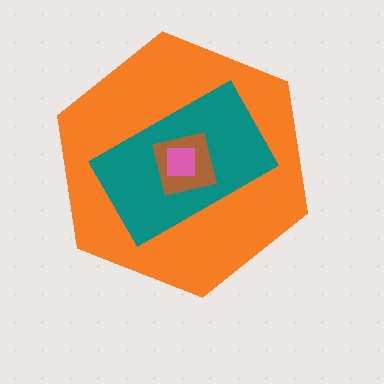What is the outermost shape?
The orange hexagon.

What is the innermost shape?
The pink square.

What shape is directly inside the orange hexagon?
The teal rectangle.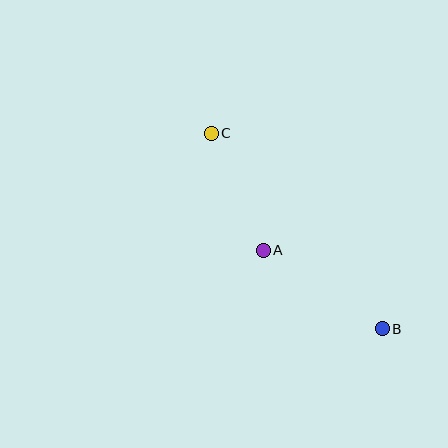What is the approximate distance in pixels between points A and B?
The distance between A and B is approximately 142 pixels.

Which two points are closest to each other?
Points A and C are closest to each other.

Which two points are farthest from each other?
Points B and C are farthest from each other.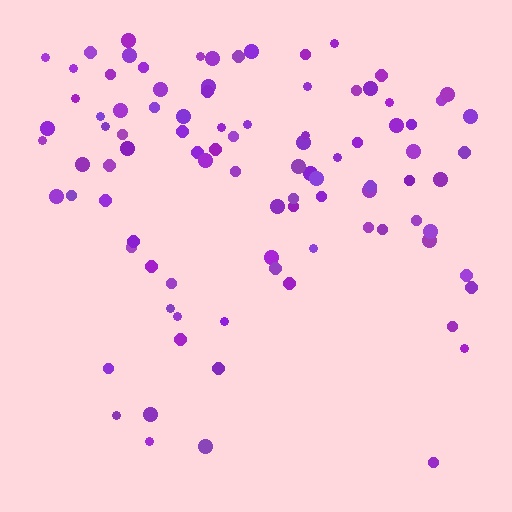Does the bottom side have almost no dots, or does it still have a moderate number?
Still a moderate number, just noticeably fewer than the top.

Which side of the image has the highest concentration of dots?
The top.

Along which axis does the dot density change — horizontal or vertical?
Vertical.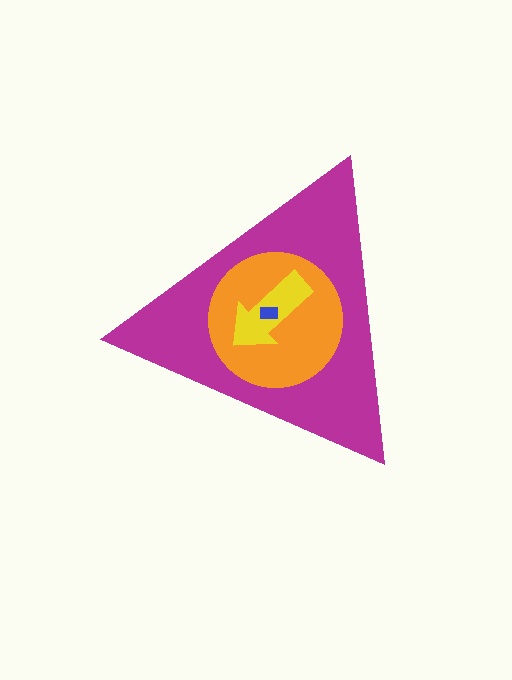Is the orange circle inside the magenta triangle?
Yes.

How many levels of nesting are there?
4.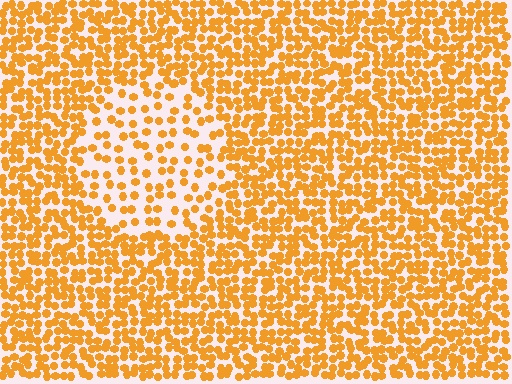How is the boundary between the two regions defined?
The boundary is defined by a change in element density (approximately 2.2x ratio). All elements are the same color, size, and shape.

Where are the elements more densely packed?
The elements are more densely packed outside the circle boundary.